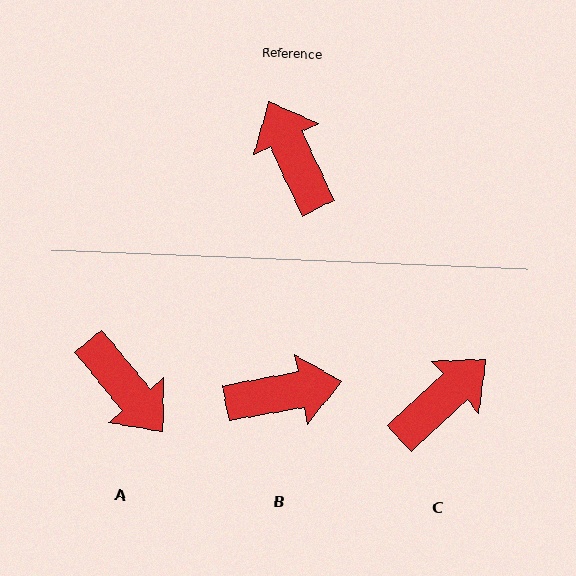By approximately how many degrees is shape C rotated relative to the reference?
Approximately 73 degrees clockwise.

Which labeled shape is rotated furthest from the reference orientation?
A, about 165 degrees away.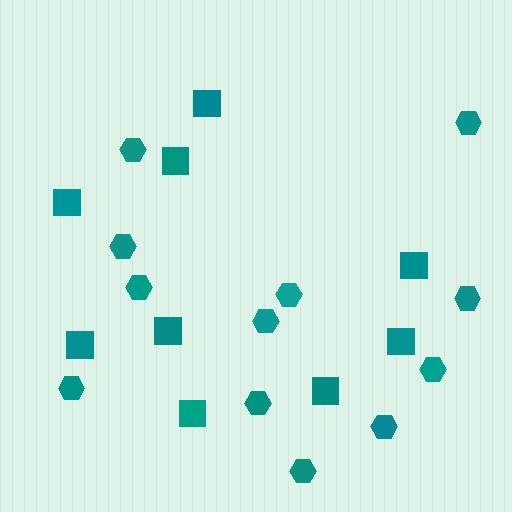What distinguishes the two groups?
There are 2 groups: one group of squares (9) and one group of hexagons (12).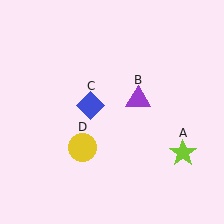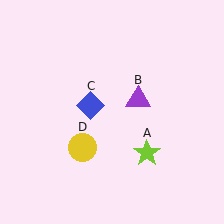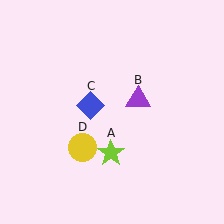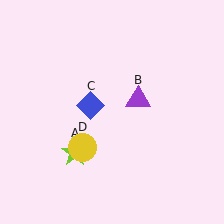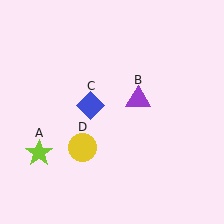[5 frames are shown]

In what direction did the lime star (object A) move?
The lime star (object A) moved left.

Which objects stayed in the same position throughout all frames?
Purple triangle (object B) and blue diamond (object C) and yellow circle (object D) remained stationary.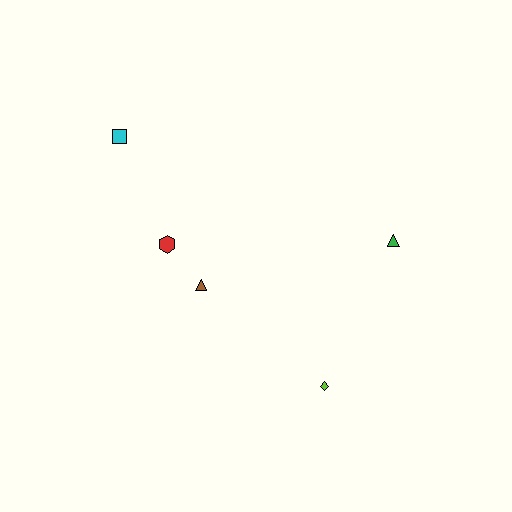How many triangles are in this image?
There are 2 triangles.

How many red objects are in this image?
There is 1 red object.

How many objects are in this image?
There are 5 objects.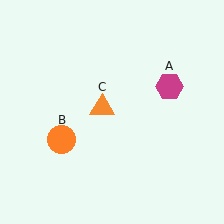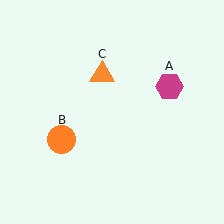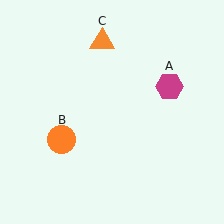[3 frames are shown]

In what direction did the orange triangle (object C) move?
The orange triangle (object C) moved up.